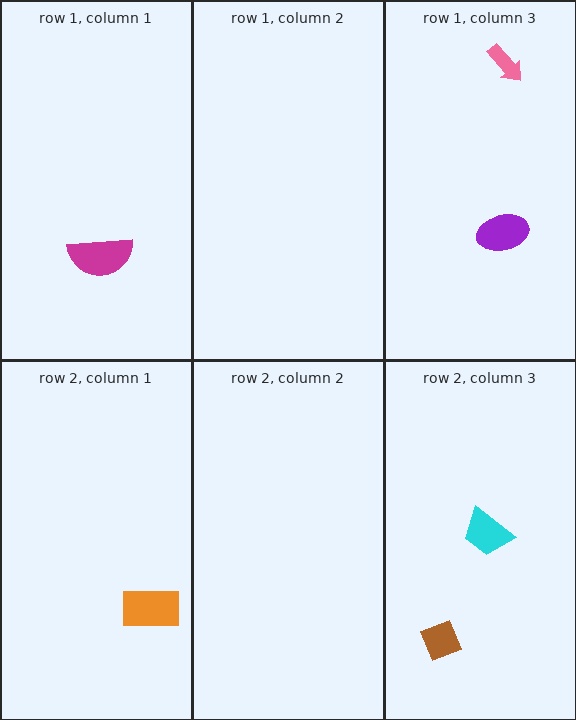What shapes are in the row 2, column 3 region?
The brown diamond, the cyan trapezoid.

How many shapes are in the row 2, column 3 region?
2.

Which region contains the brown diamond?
The row 2, column 3 region.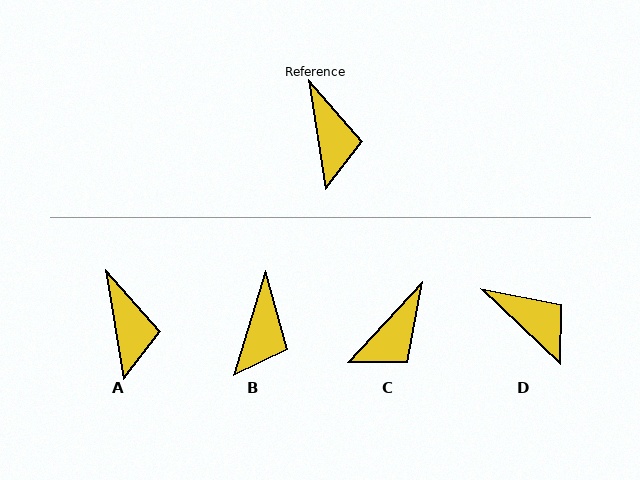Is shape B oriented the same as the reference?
No, it is off by about 26 degrees.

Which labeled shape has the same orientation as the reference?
A.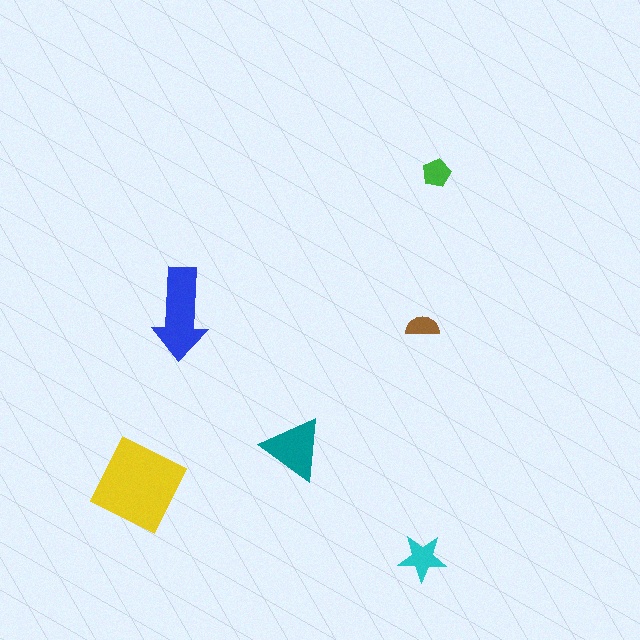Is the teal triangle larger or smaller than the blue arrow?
Smaller.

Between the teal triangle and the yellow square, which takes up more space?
The yellow square.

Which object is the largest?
The yellow square.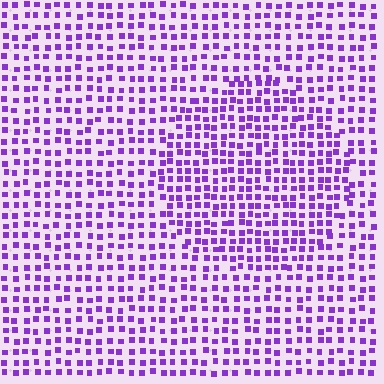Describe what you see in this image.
The image contains small purple elements arranged at two different densities. A circle-shaped region is visible where the elements are more densely packed than the surrounding area.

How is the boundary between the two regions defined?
The boundary is defined by a change in element density (approximately 1.4x ratio). All elements are the same color, size, and shape.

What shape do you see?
I see a circle.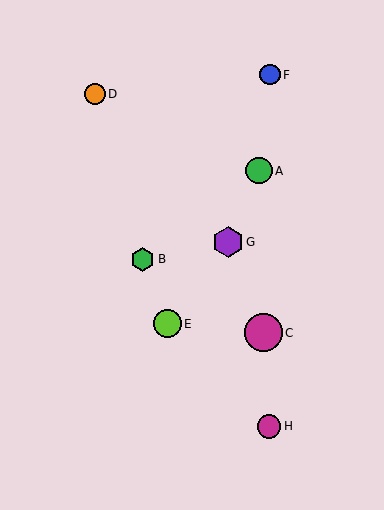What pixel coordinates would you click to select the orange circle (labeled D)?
Click at (95, 94) to select the orange circle D.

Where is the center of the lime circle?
The center of the lime circle is at (167, 324).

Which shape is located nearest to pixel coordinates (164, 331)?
The lime circle (labeled E) at (167, 324) is nearest to that location.